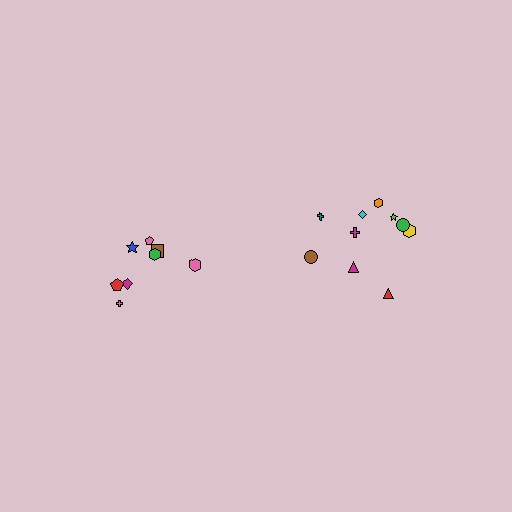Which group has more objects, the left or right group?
The right group.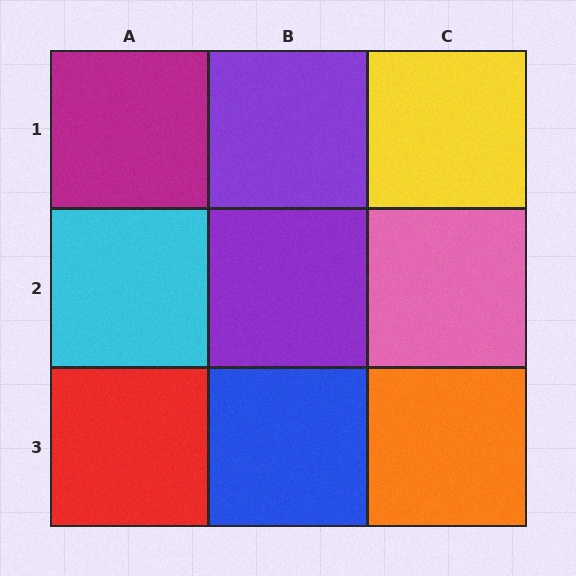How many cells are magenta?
1 cell is magenta.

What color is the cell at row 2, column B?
Purple.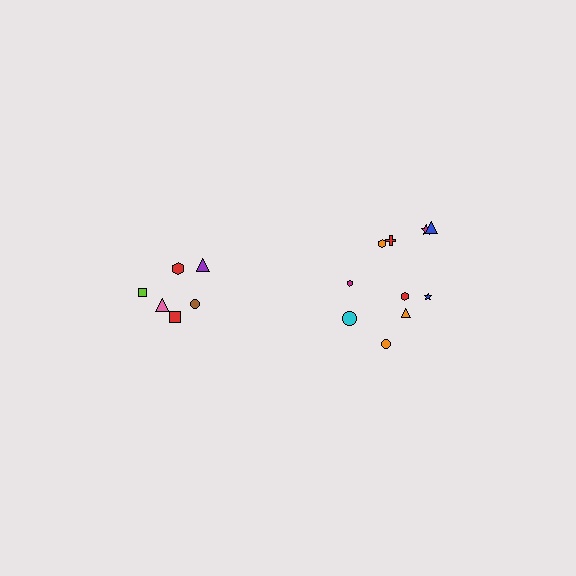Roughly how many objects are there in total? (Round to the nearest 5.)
Roughly 15 objects in total.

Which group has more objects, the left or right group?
The right group.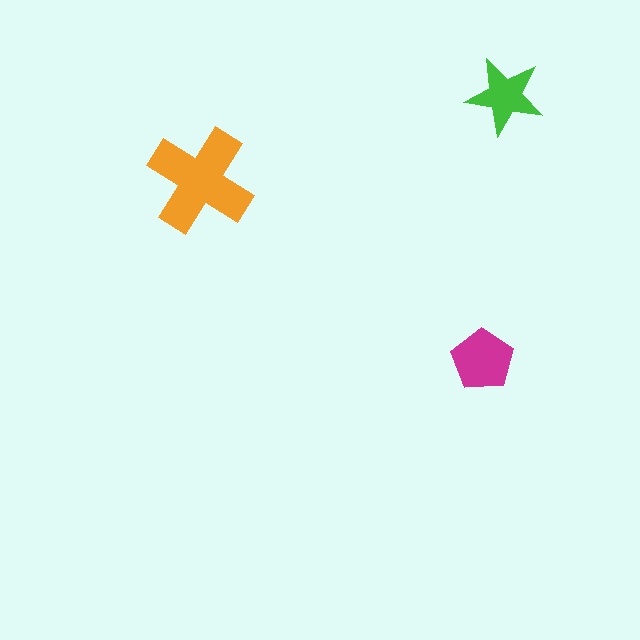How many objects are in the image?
There are 3 objects in the image.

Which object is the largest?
The orange cross.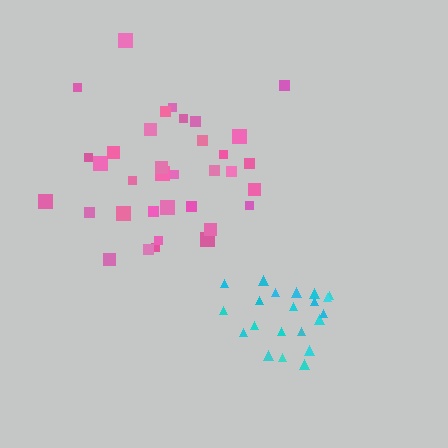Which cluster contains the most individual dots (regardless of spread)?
Pink (35).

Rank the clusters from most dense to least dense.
cyan, pink.